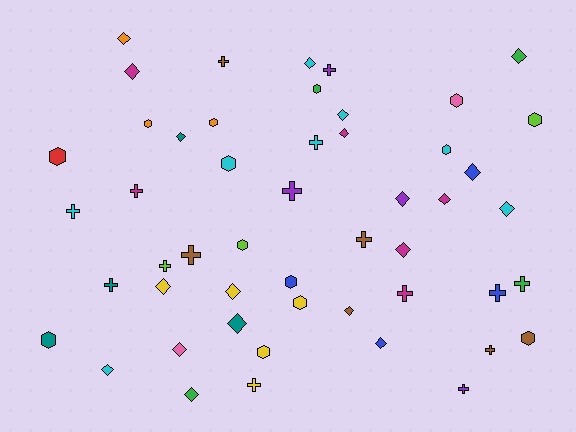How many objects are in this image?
There are 50 objects.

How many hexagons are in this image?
There are 14 hexagons.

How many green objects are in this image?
There are 4 green objects.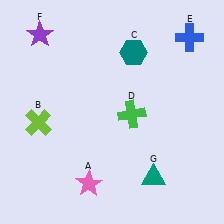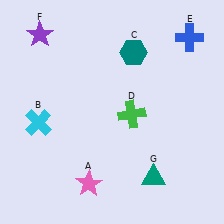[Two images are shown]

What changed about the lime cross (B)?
In Image 1, B is lime. In Image 2, it changed to cyan.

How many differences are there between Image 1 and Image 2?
There is 1 difference between the two images.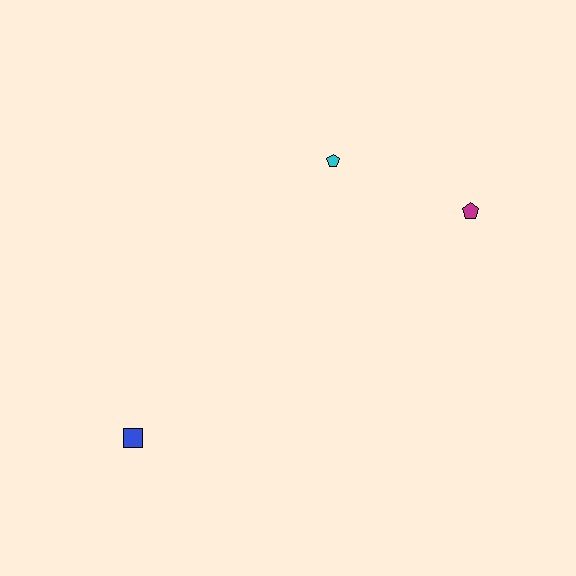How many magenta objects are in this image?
There is 1 magenta object.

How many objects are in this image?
There are 3 objects.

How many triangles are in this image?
There are no triangles.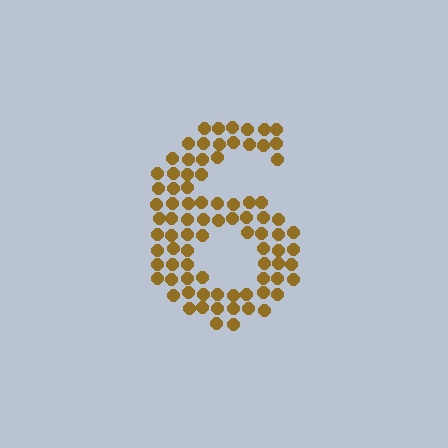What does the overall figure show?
The overall figure shows the digit 6.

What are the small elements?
The small elements are circles.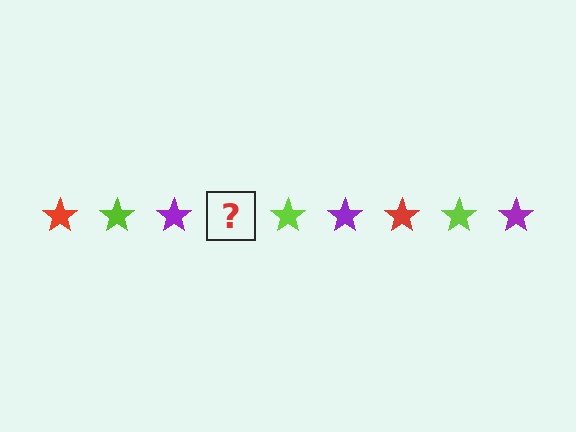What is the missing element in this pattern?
The missing element is a red star.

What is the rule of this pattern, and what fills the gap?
The rule is that the pattern cycles through red, lime, purple stars. The gap should be filled with a red star.